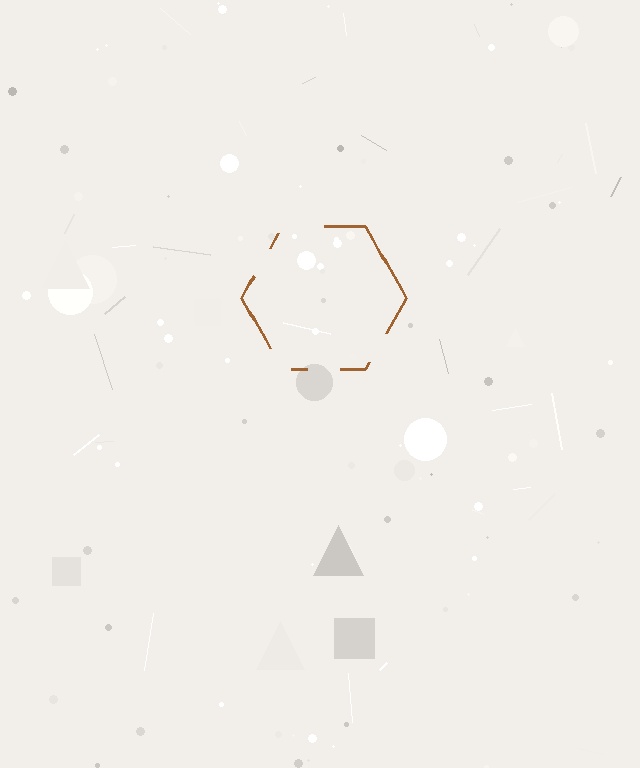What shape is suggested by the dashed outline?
The dashed outline suggests a hexagon.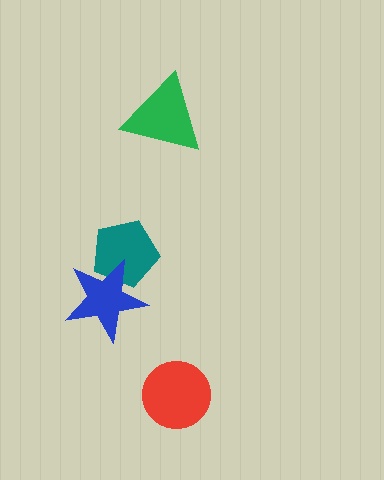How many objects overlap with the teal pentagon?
1 object overlaps with the teal pentagon.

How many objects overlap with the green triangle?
0 objects overlap with the green triangle.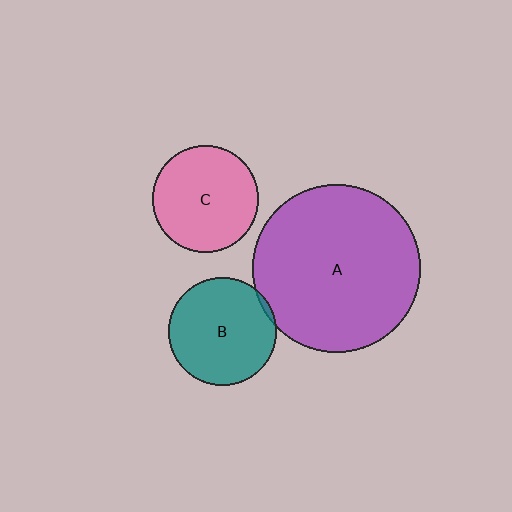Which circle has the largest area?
Circle A (purple).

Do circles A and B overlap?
Yes.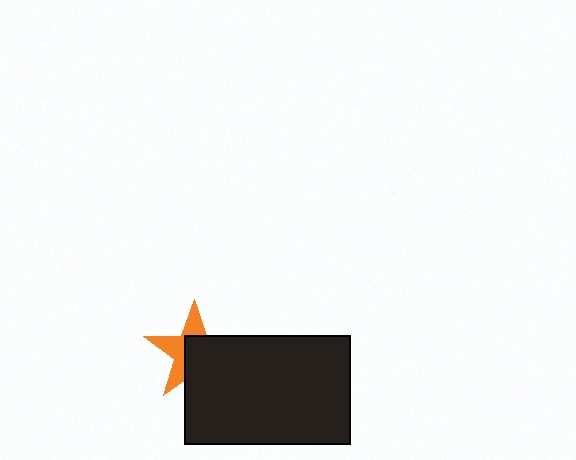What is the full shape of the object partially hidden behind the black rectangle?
The partially hidden object is an orange star.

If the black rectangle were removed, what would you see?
You would see the complete orange star.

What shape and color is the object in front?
The object in front is a black rectangle.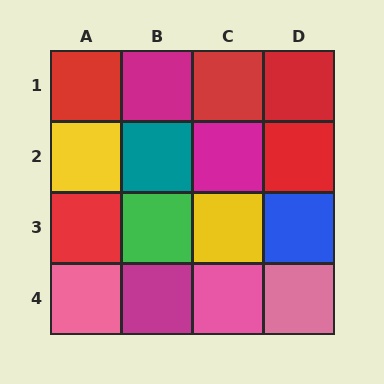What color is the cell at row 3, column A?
Red.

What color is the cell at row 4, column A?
Pink.